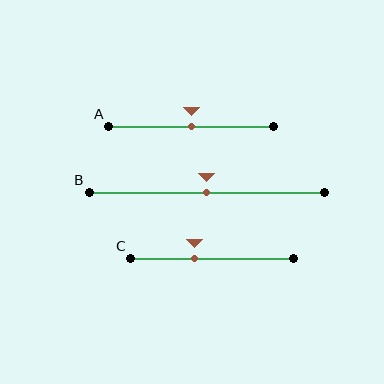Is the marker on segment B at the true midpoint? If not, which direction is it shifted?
Yes, the marker on segment B is at the true midpoint.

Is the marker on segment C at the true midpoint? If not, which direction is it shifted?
No, the marker on segment C is shifted to the left by about 11% of the segment length.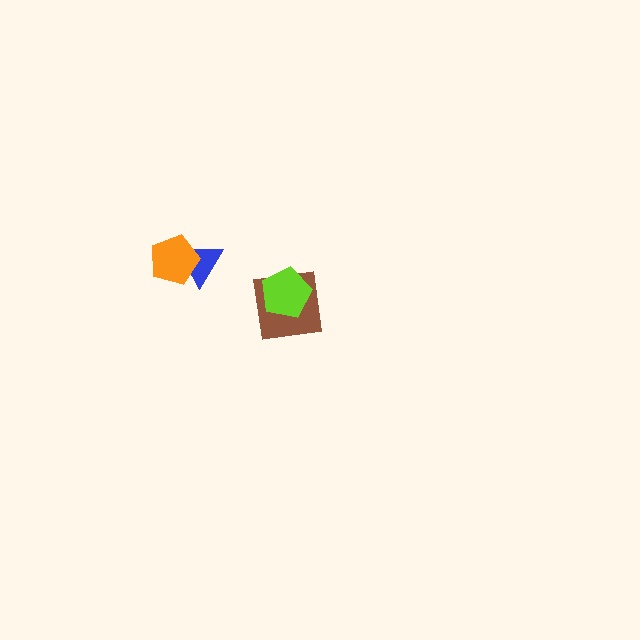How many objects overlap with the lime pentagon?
1 object overlaps with the lime pentagon.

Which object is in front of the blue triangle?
The orange pentagon is in front of the blue triangle.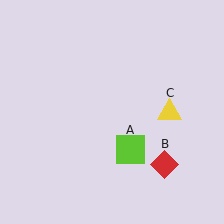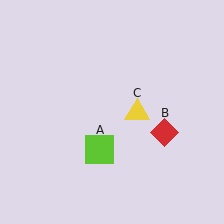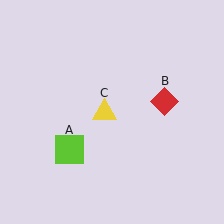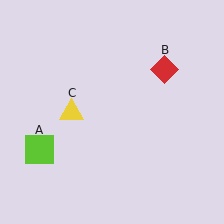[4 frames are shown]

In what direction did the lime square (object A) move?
The lime square (object A) moved left.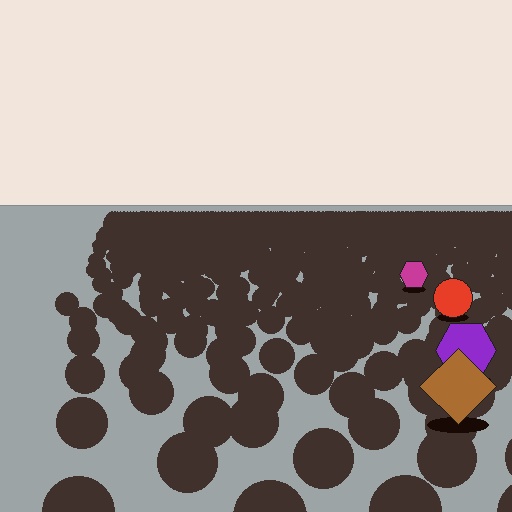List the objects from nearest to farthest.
From nearest to farthest: the brown diamond, the purple hexagon, the red circle, the magenta hexagon.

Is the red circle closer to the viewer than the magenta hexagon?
Yes. The red circle is closer — you can tell from the texture gradient: the ground texture is coarser near it.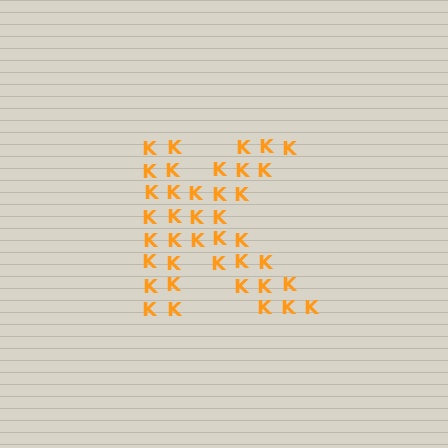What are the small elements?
The small elements are letter K's.